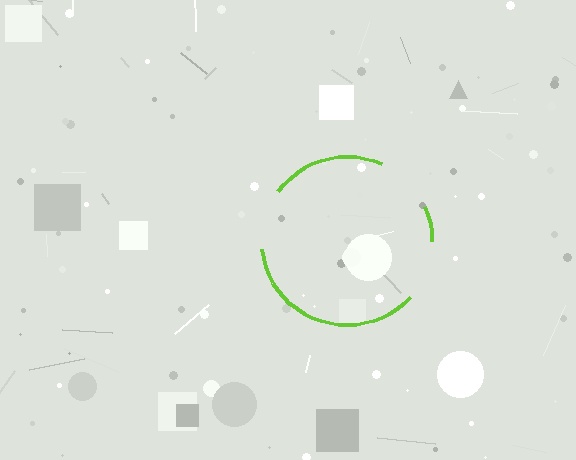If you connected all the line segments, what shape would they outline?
They would outline a circle.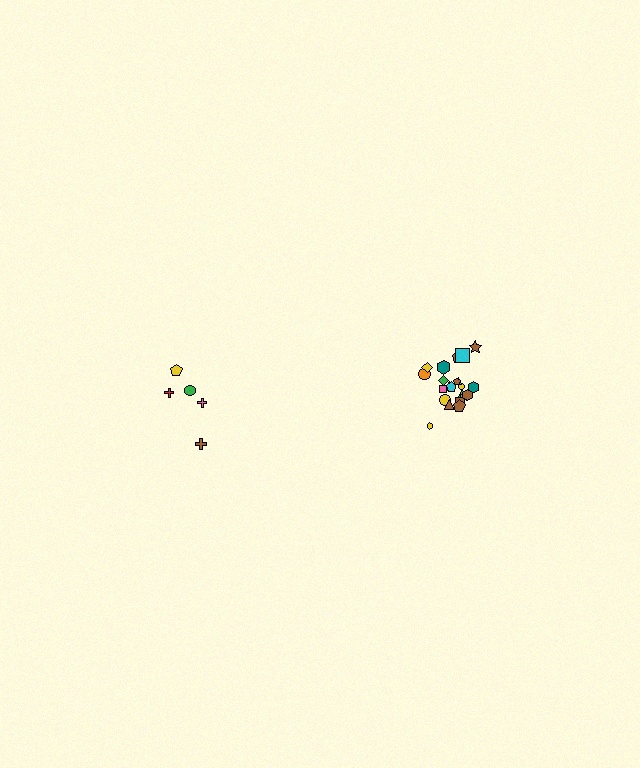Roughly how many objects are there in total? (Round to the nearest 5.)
Roughly 25 objects in total.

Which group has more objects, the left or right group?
The right group.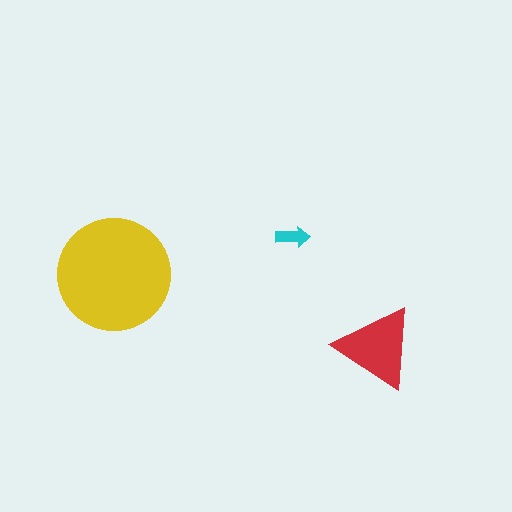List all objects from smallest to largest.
The cyan arrow, the red triangle, the yellow circle.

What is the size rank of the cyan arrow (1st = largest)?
3rd.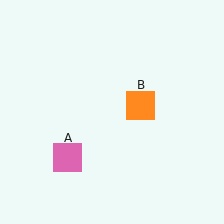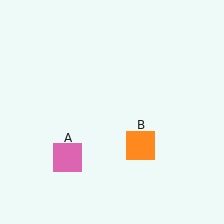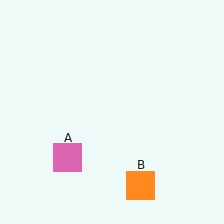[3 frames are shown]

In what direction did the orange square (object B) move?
The orange square (object B) moved down.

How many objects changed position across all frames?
1 object changed position: orange square (object B).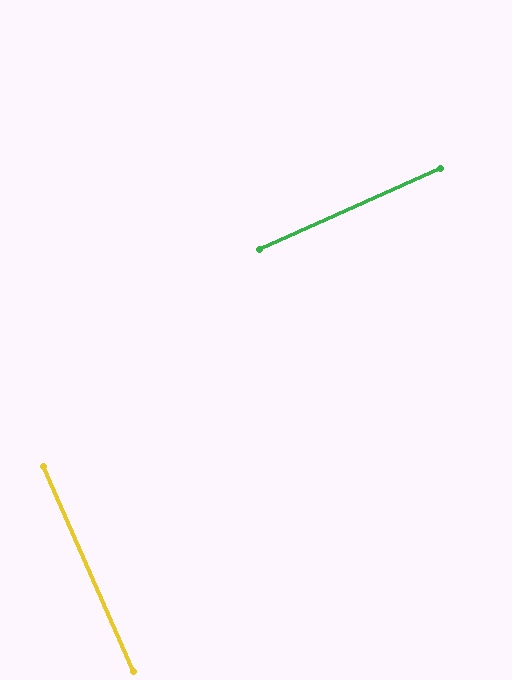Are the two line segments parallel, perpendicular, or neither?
Perpendicular — they meet at approximately 90°.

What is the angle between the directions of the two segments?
Approximately 90 degrees.